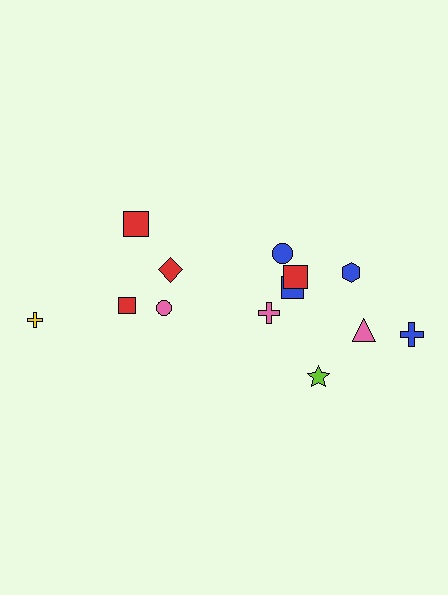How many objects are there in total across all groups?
There are 13 objects.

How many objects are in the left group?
There are 5 objects.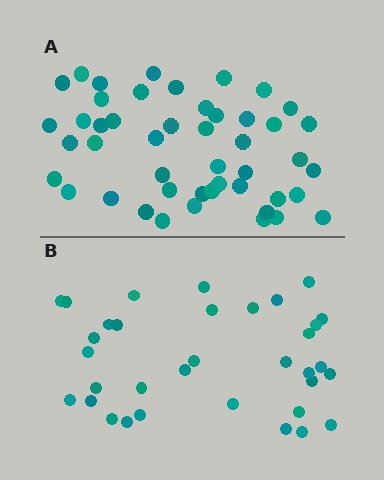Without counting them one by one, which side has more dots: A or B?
Region A (the top region) has more dots.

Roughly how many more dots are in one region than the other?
Region A has approximately 15 more dots than region B.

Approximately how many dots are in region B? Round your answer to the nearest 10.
About 30 dots. (The exact count is 34, which rounds to 30.)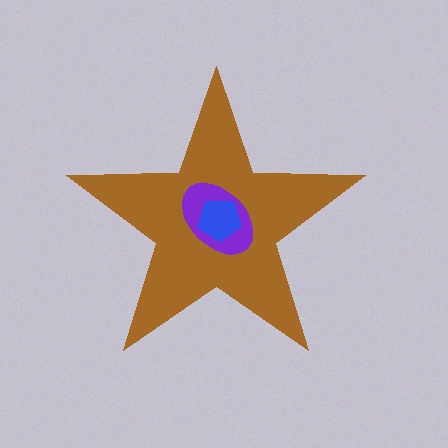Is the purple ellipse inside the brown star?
Yes.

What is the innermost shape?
The blue pentagon.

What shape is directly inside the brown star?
The purple ellipse.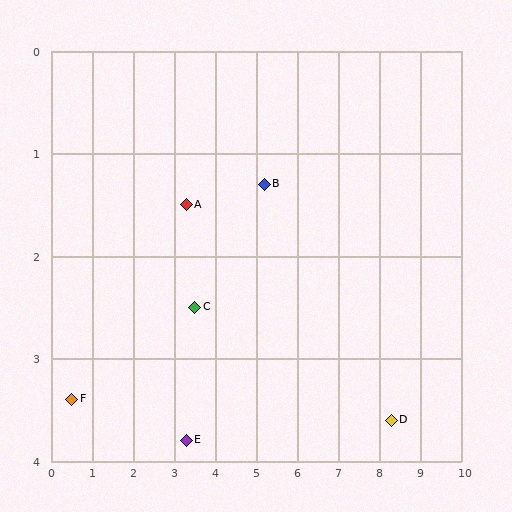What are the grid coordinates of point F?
Point F is at approximately (0.5, 3.4).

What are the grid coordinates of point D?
Point D is at approximately (8.3, 3.6).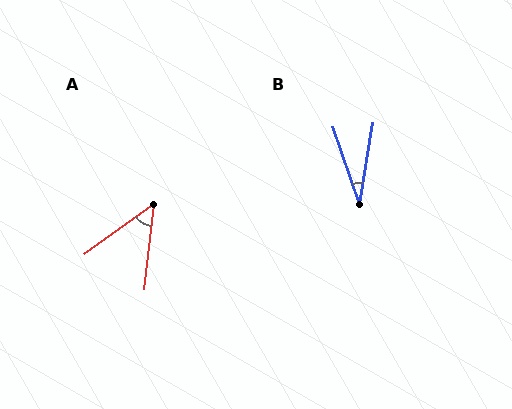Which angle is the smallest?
B, at approximately 28 degrees.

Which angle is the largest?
A, at approximately 48 degrees.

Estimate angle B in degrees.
Approximately 28 degrees.